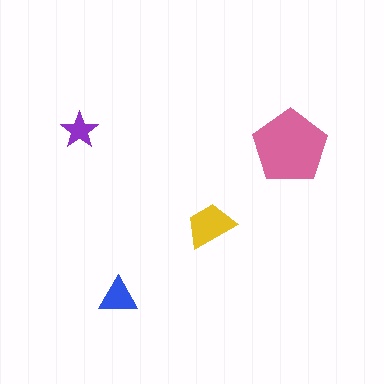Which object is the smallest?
The purple star.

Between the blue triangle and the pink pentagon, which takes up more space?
The pink pentagon.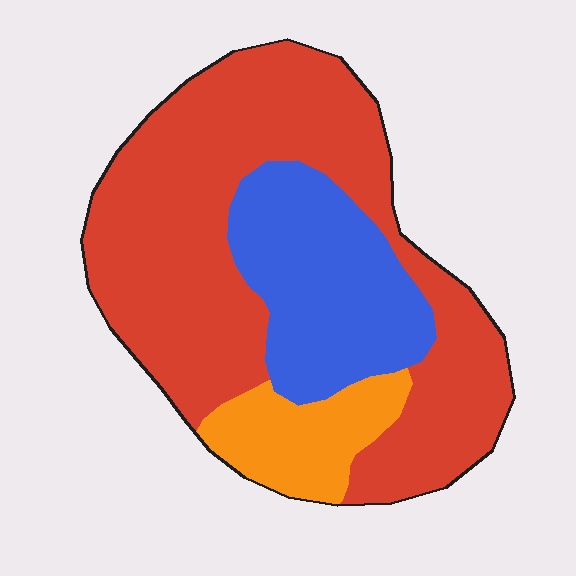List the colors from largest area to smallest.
From largest to smallest: red, blue, orange.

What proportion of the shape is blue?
Blue covers around 25% of the shape.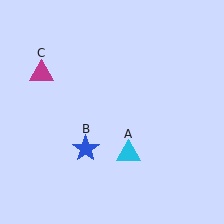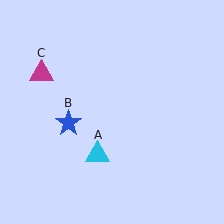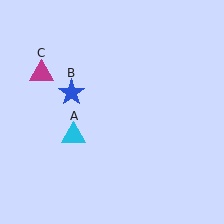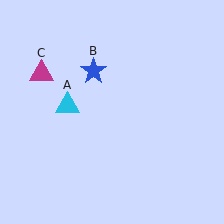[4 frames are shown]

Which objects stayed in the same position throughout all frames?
Magenta triangle (object C) remained stationary.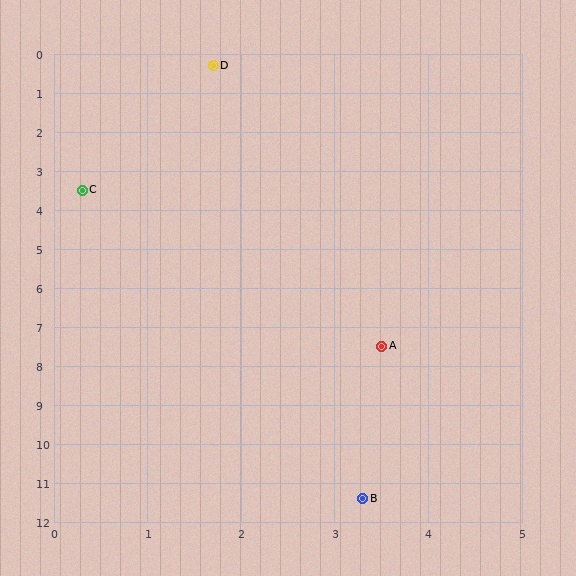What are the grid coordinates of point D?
Point D is at approximately (1.7, 0.3).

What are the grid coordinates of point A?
Point A is at approximately (3.5, 7.5).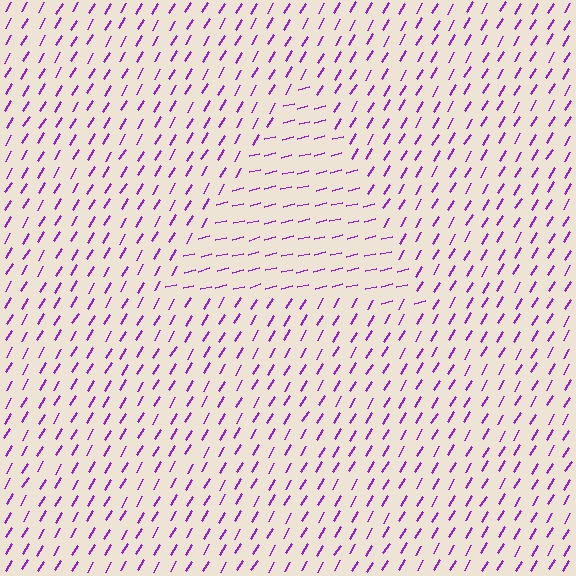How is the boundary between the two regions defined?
The boundary is defined purely by a change in line orientation (approximately 45 degrees difference). All lines are the same color and thickness.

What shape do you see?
I see a triangle.